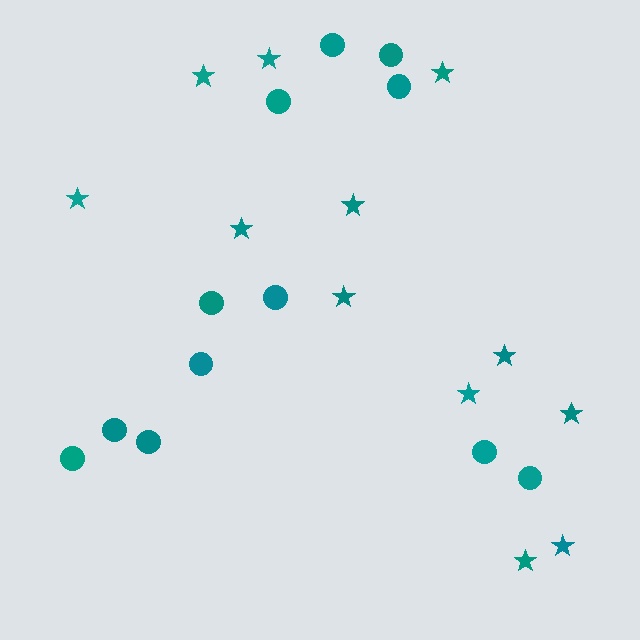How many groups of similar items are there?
There are 2 groups: one group of circles (12) and one group of stars (12).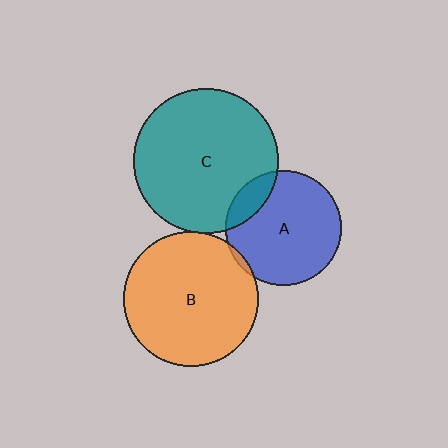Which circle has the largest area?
Circle C (teal).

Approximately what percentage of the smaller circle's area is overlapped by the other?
Approximately 5%.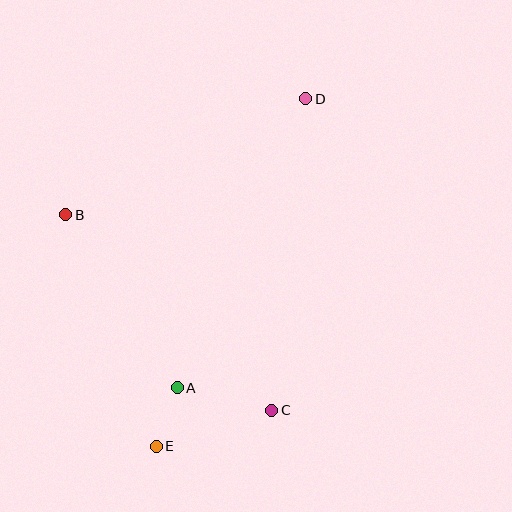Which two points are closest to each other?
Points A and E are closest to each other.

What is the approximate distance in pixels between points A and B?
The distance between A and B is approximately 206 pixels.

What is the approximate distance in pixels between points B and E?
The distance between B and E is approximately 249 pixels.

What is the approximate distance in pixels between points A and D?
The distance between A and D is approximately 316 pixels.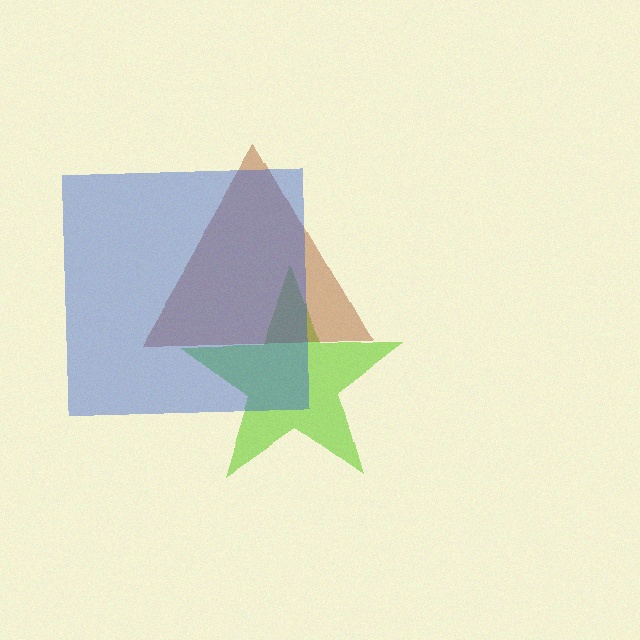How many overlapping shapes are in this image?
There are 3 overlapping shapes in the image.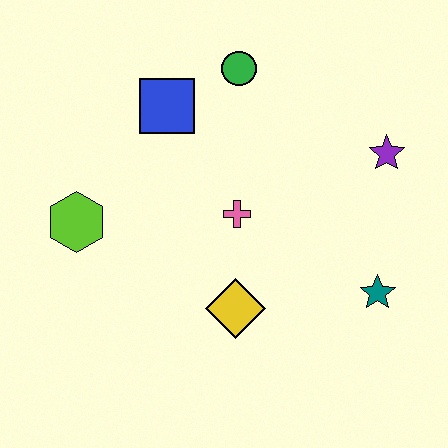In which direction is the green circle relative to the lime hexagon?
The green circle is to the right of the lime hexagon.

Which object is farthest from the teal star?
The lime hexagon is farthest from the teal star.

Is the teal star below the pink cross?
Yes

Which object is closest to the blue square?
The green circle is closest to the blue square.